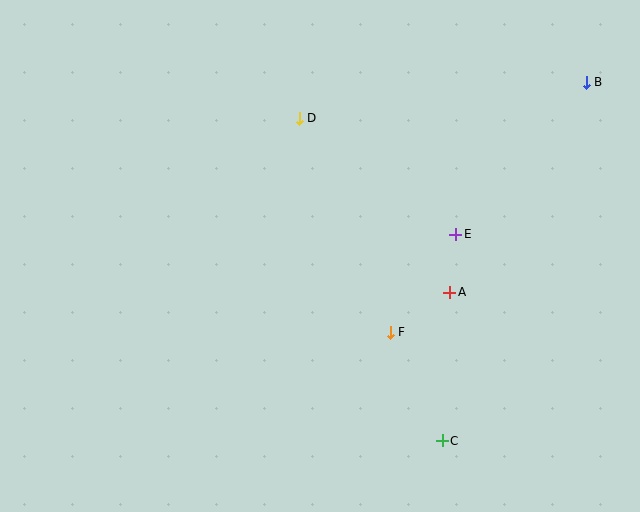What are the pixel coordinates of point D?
Point D is at (299, 118).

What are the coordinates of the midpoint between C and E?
The midpoint between C and E is at (449, 337).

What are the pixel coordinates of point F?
Point F is at (390, 332).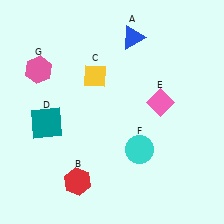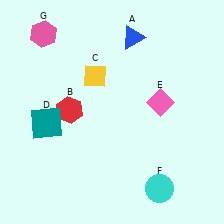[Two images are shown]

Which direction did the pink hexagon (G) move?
The pink hexagon (G) moved up.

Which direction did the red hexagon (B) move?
The red hexagon (B) moved up.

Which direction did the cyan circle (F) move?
The cyan circle (F) moved down.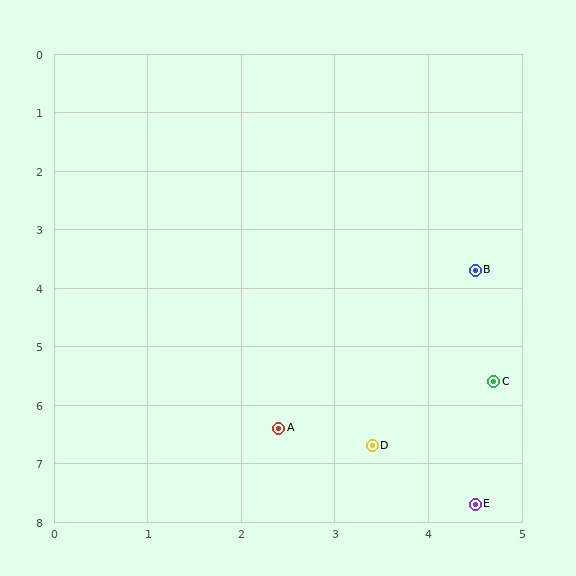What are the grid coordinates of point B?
Point B is at approximately (4.5, 3.7).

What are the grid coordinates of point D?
Point D is at approximately (3.4, 6.7).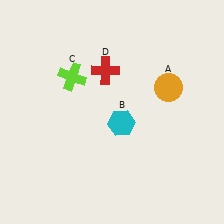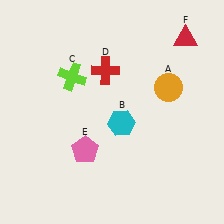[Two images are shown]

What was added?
A pink pentagon (E), a red triangle (F) were added in Image 2.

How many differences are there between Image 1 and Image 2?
There are 2 differences between the two images.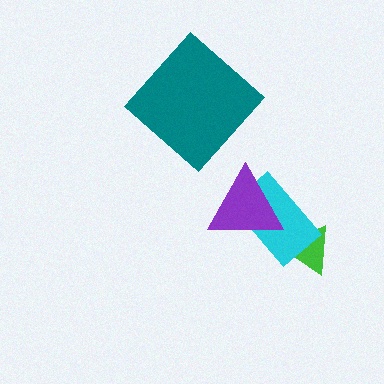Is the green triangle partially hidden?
Yes, it is partially covered by another shape.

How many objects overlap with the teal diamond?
0 objects overlap with the teal diamond.